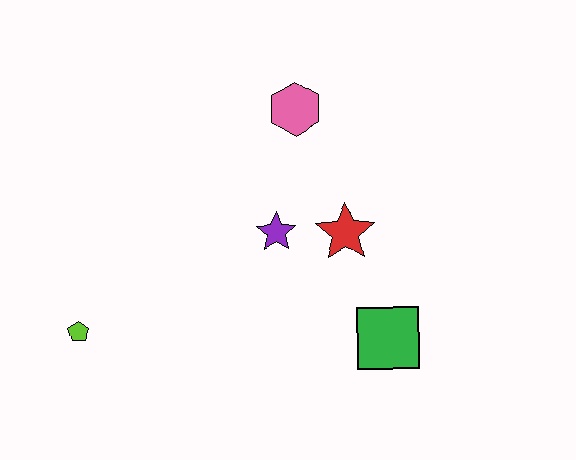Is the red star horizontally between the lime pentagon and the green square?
Yes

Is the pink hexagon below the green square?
No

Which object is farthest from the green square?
The lime pentagon is farthest from the green square.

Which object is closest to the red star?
The purple star is closest to the red star.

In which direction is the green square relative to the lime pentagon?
The green square is to the right of the lime pentagon.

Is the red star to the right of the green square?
No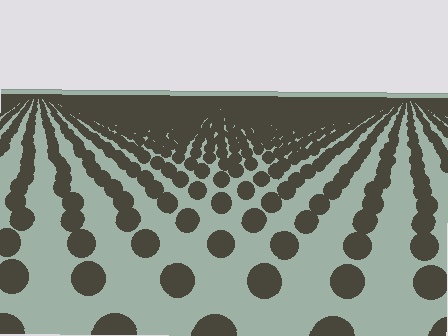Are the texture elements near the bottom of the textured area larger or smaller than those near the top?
Larger. Near the bottom, elements are closer to the viewer and appear at a bigger on-screen size.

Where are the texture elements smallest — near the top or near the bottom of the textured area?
Near the top.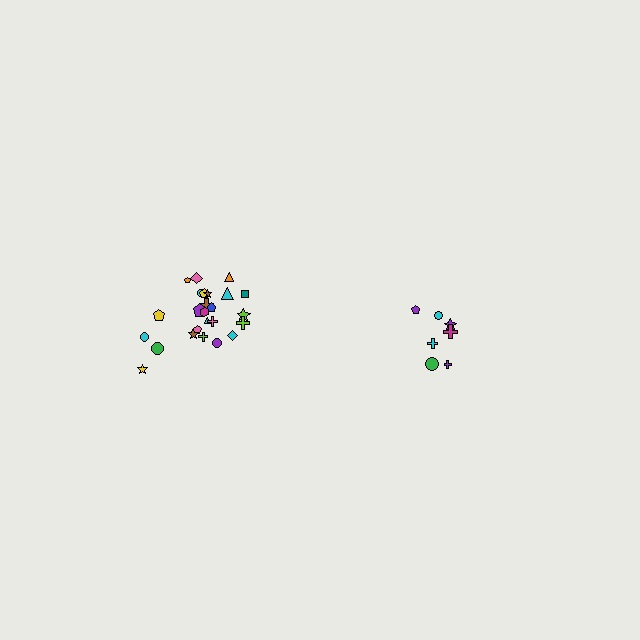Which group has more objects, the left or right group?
The left group.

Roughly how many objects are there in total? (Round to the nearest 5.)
Roughly 30 objects in total.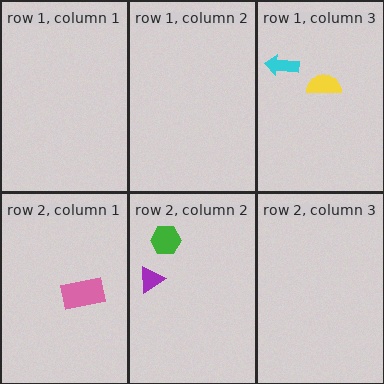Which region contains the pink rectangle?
The row 2, column 1 region.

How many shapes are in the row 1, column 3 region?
2.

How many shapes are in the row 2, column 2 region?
2.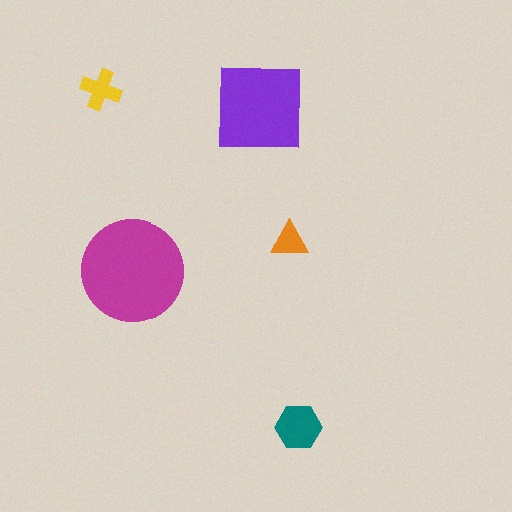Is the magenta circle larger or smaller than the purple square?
Larger.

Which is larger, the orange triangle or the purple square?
The purple square.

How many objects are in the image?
There are 5 objects in the image.